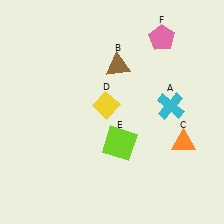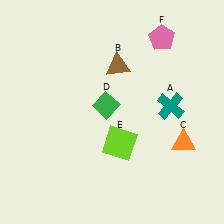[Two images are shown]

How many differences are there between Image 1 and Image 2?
There are 2 differences between the two images.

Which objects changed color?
A changed from cyan to teal. D changed from yellow to green.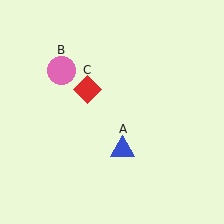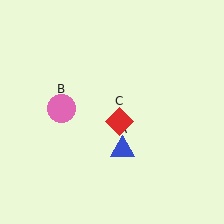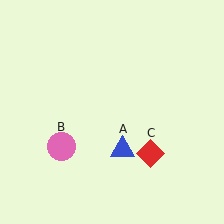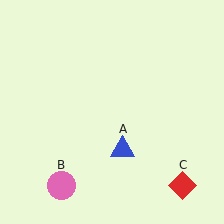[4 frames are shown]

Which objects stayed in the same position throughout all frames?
Blue triangle (object A) remained stationary.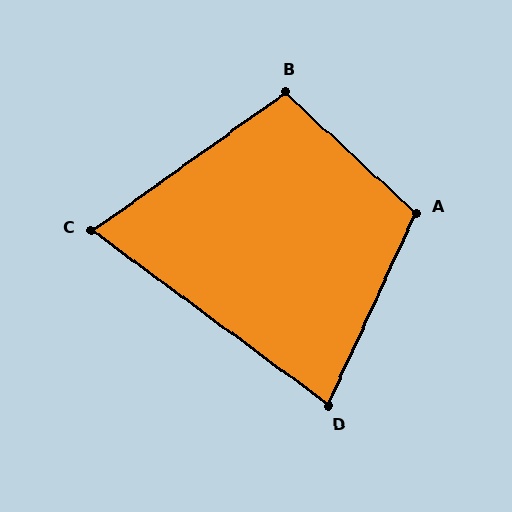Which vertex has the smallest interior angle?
C, at approximately 72 degrees.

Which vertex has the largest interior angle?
A, at approximately 108 degrees.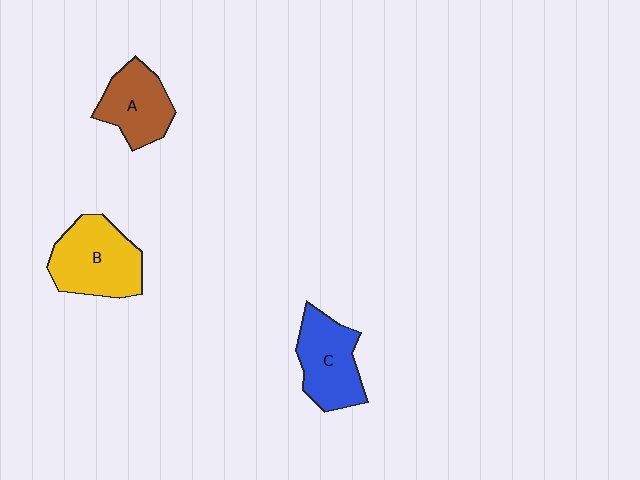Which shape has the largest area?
Shape B (yellow).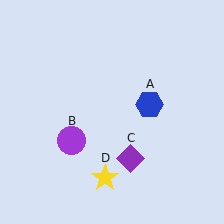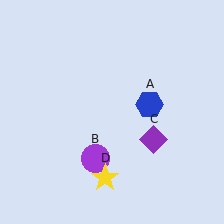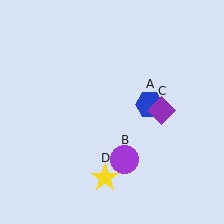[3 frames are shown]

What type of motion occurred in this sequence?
The purple circle (object B), purple diamond (object C) rotated counterclockwise around the center of the scene.